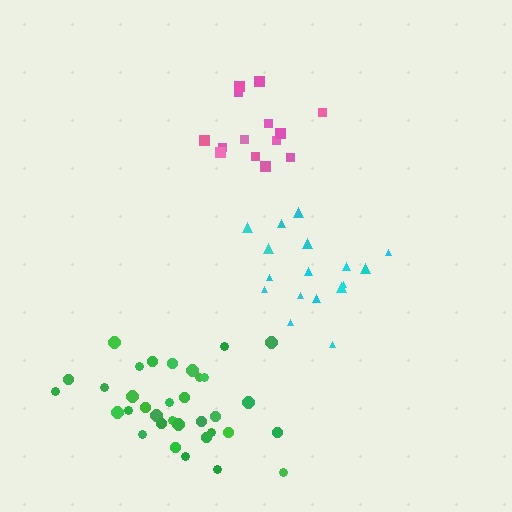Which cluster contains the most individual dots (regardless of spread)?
Green (34).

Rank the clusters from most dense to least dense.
pink, cyan, green.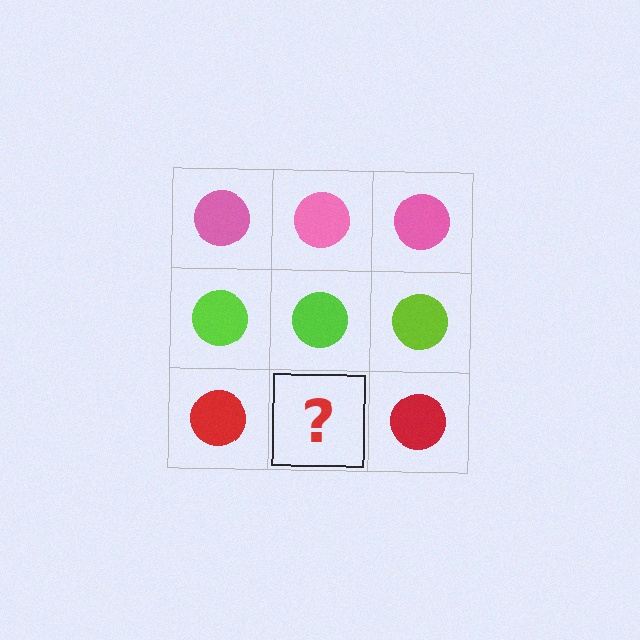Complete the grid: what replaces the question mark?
The question mark should be replaced with a red circle.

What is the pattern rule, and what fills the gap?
The rule is that each row has a consistent color. The gap should be filled with a red circle.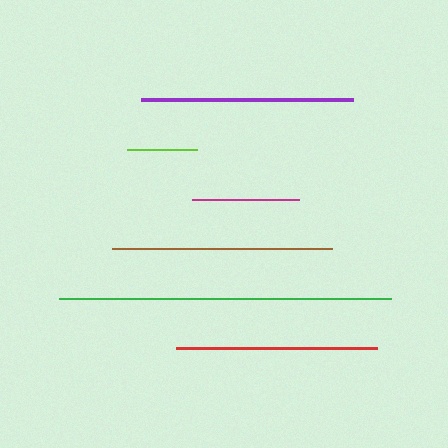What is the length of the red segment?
The red segment is approximately 202 pixels long.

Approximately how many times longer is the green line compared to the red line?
The green line is approximately 1.6 times the length of the red line.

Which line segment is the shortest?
The lime line is the shortest at approximately 69 pixels.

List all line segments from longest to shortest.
From longest to shortest: green, brown, purple, red, magenta, lime.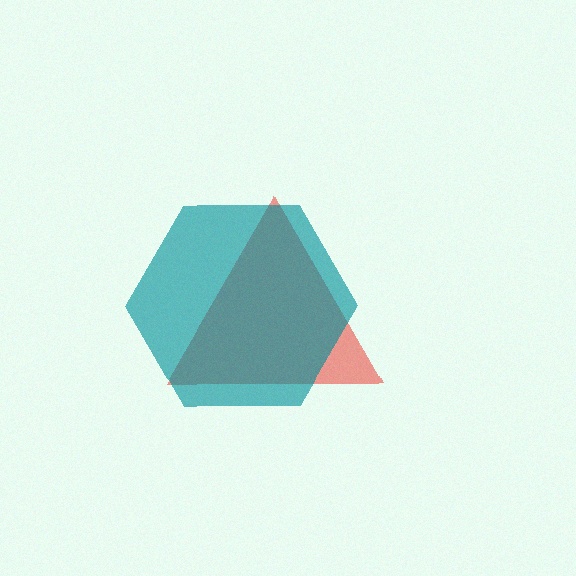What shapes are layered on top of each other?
The layered shapes are: a red triangle, a teal hexagon.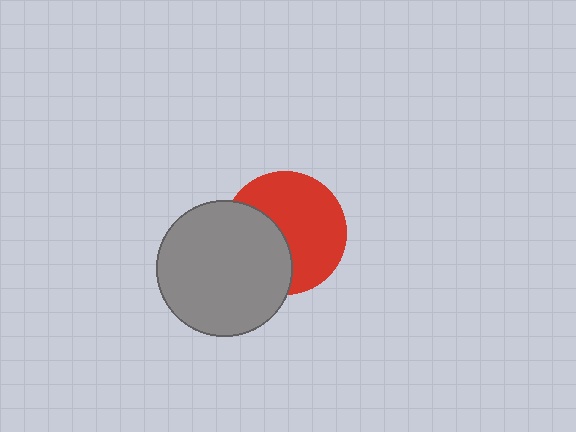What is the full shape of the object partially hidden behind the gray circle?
The partially hidden object is a red circle.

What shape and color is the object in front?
The object in front is a gray circle.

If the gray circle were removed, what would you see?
You would see the complete red circle.